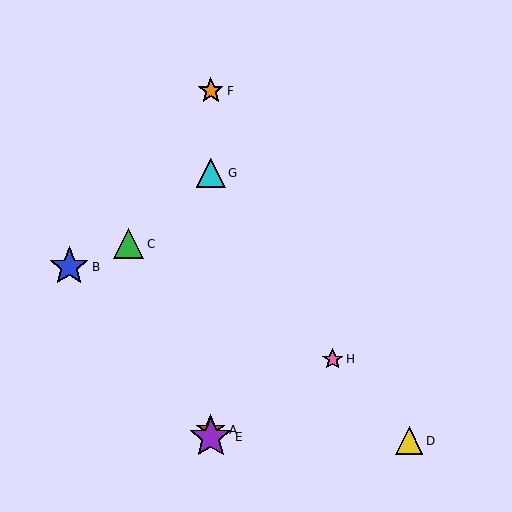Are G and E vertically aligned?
Yes, both are at x≈211.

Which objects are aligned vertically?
Objects A, E, F, G are aligned vertically.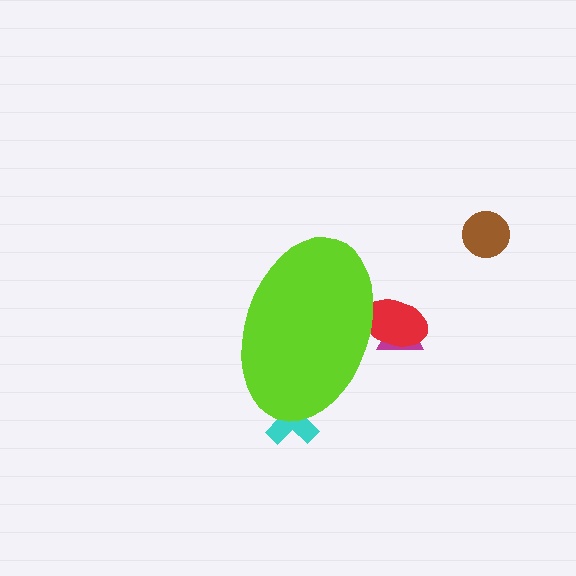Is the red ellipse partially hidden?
Yes, the red ellipse is partially hidden behind the lime ellipse.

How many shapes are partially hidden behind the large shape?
3 shapes are partially hidden.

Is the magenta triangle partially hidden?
Yes, the magenta triangle is partially hidden behind the lime ellipse.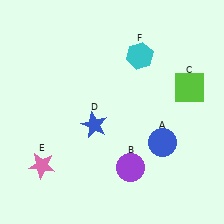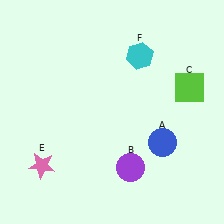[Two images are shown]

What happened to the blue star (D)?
The blue star (D) was removed in Image 2. It was in the bottom-left area of Image 1.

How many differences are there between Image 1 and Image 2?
There is 1 difference between the two images.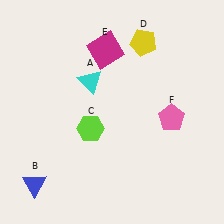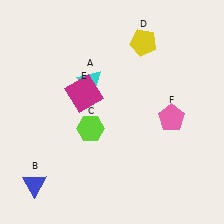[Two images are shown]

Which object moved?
The magenta square (E) moved down.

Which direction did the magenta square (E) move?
The magenta square (E) moved down.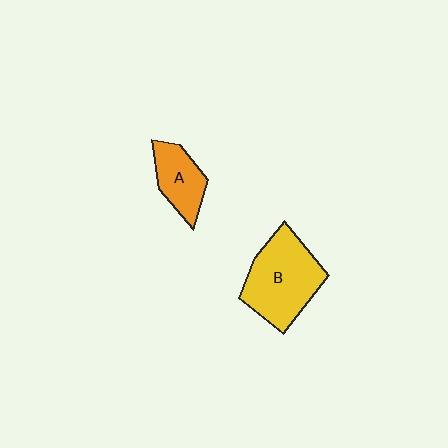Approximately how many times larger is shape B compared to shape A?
Approximately 1.9 times.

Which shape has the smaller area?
Shape A (orange).